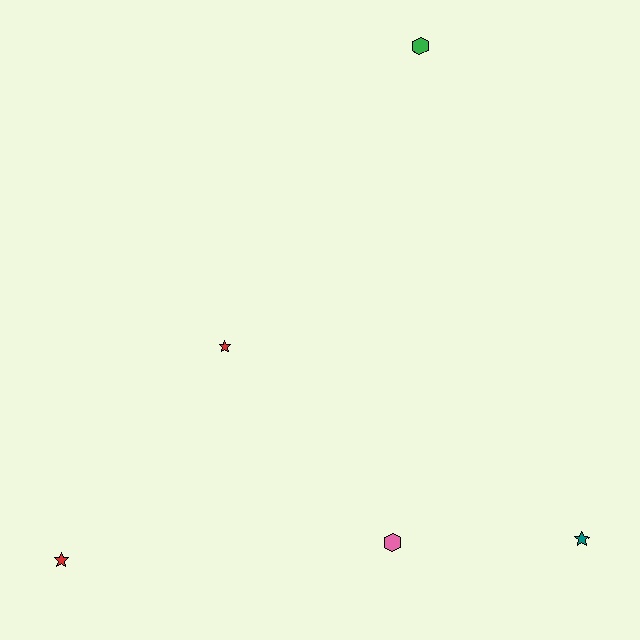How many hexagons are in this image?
There are 2 hexagons.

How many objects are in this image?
There are 5 objects.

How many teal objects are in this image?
There is 1 teal object.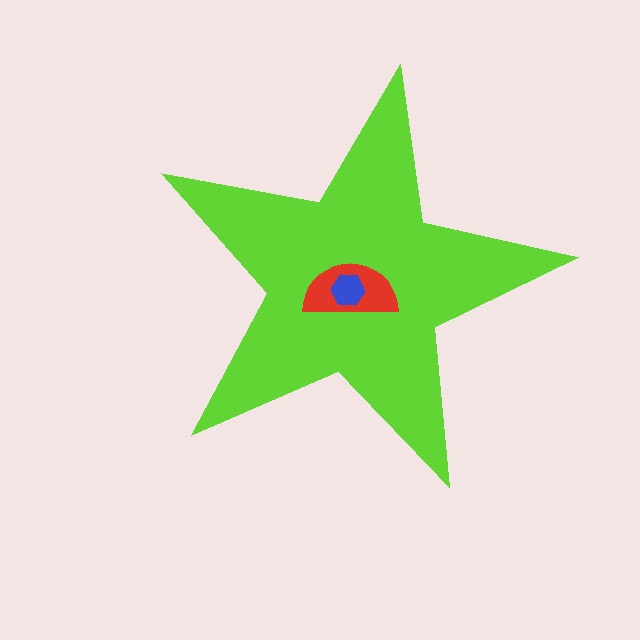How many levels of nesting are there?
3.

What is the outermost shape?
The lime star.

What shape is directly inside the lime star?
The red semicircle.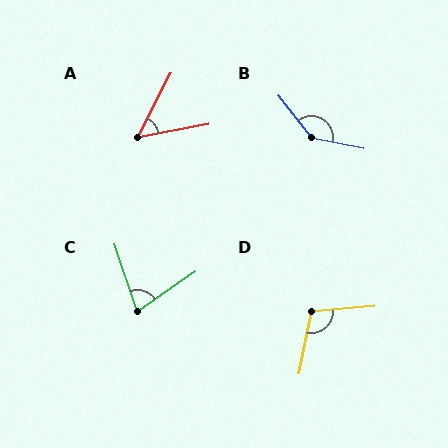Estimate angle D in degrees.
Approximately 106 degrees.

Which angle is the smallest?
A, at approximately 52 degrees.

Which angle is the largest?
B, at approximately 140 degrees.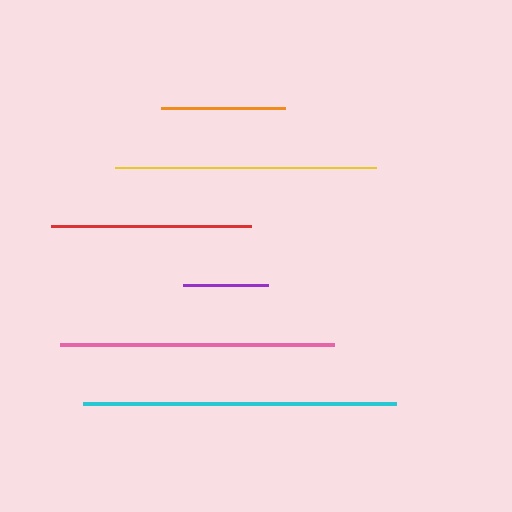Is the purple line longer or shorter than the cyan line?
The cyan line is longer than the purple line.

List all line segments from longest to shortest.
From longest to shortest: cyan, pink, yellow, red, orange, purple.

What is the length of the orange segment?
The orange segment is approximately 124 pixels long.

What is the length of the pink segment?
The pink segment is approximately 274 pixels long.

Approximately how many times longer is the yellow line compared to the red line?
The yellow line is approximately 1.3 times the length of the red line.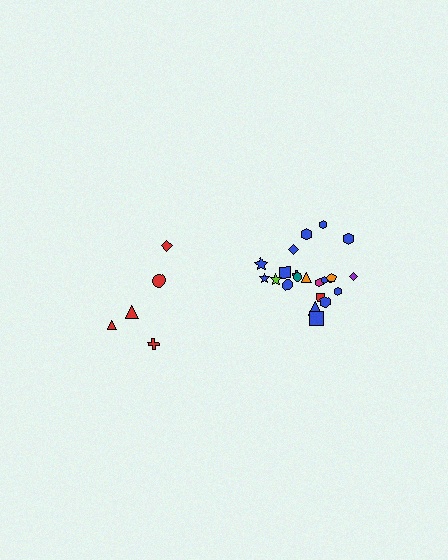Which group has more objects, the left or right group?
The right group.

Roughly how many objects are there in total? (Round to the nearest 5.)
Roughly 25 objects in total.